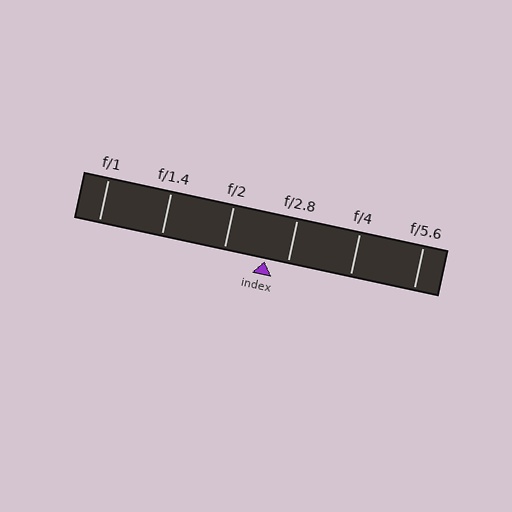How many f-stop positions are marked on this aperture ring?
There are 6 f-stop positions marked.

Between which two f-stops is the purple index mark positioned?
The index mark is between f/2 and f/2.8.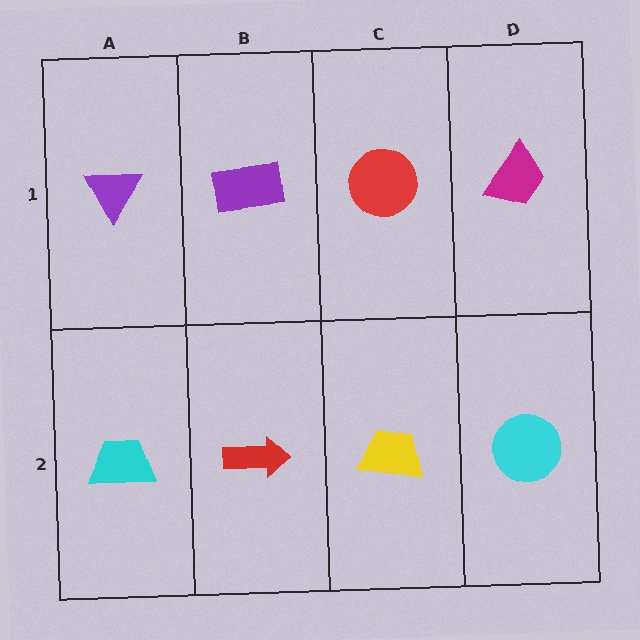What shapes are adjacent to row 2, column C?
A red circle (row 1, column C), a red arrow (row 2, column B), a cyan circle (row 2, column D).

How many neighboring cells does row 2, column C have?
3.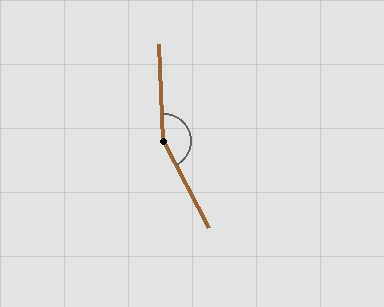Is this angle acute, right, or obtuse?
It is obtuse.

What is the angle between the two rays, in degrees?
Approximately 155 degrees.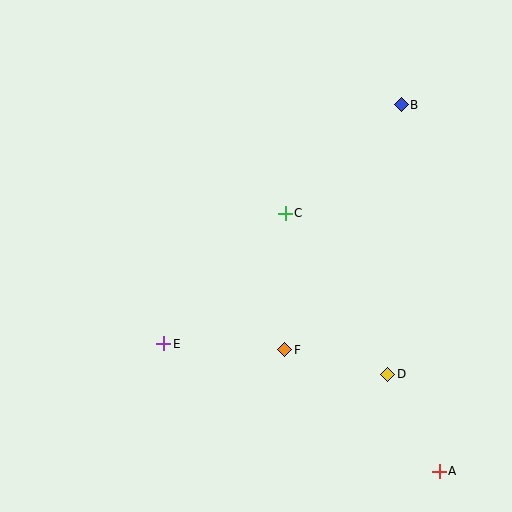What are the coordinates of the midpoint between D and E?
The midpoint between D and E is at (276, 359).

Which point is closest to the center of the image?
Point C at (285, 213) is closest to the center.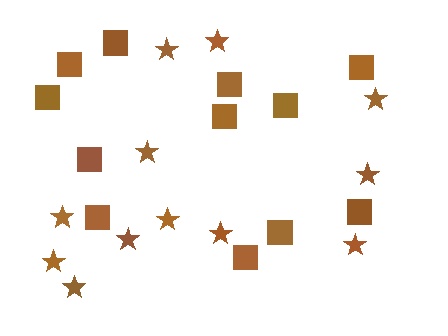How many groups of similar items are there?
There are 2 groups: one group of squares (12) and one group of stars (12).